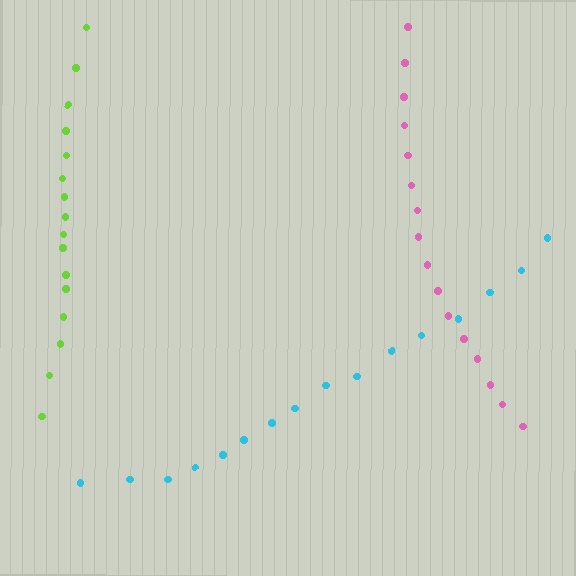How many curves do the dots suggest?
There are 3 distinct paths.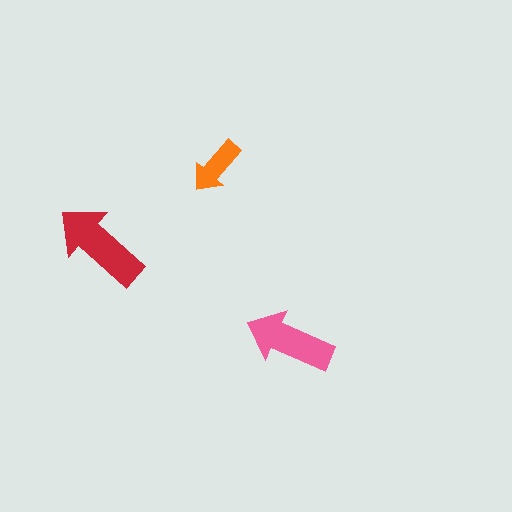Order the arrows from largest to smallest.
the red one, the pink one, the orange one.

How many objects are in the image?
There are 3 objects in the image.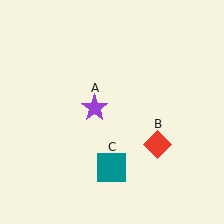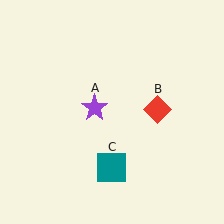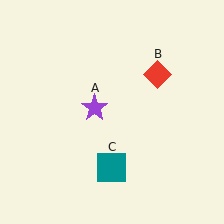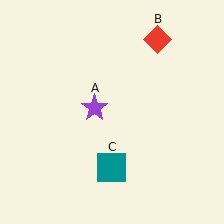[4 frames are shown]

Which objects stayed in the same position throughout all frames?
Purple star (object A) and teal square (object C) remained stationary.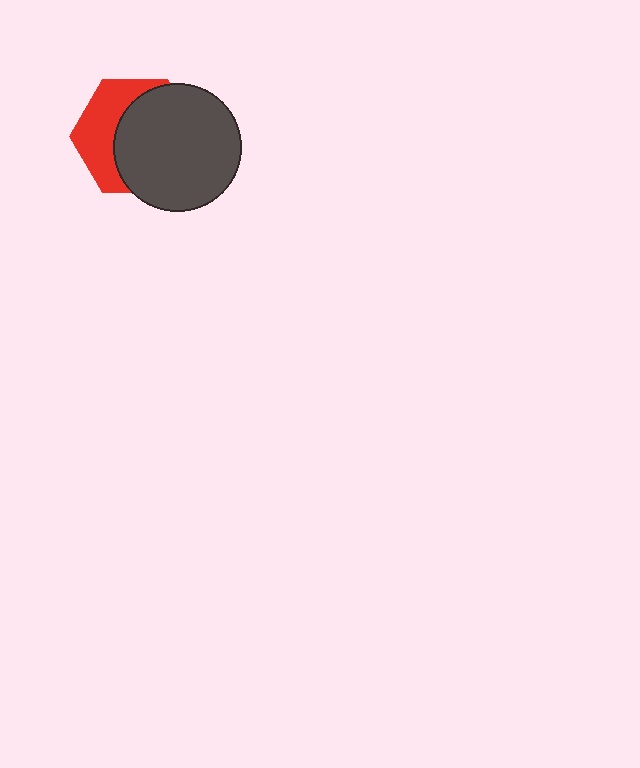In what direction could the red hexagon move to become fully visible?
The red hexagon could move left. That would shift it out from behind the dark gray circle entirely.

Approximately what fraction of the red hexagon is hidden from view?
Roughly 60% of the red hexagon is hidden behind the dark gray circle.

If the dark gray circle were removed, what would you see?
You would see the complete red hexagon.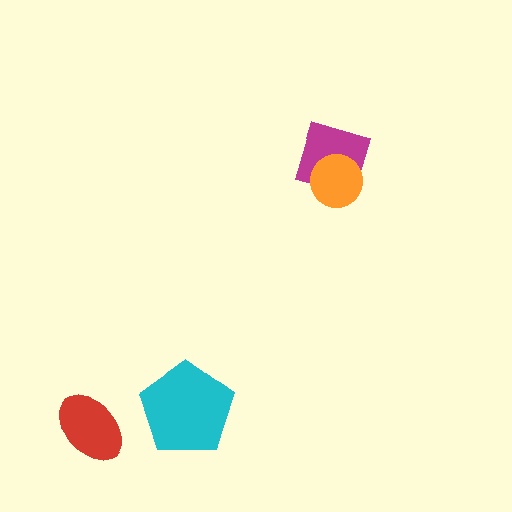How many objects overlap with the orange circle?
1 object overlaps with the orange circle.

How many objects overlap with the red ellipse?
0 objects overlap with the red ellipse.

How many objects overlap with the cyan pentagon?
0 objects overlap with the cyan pentagon.